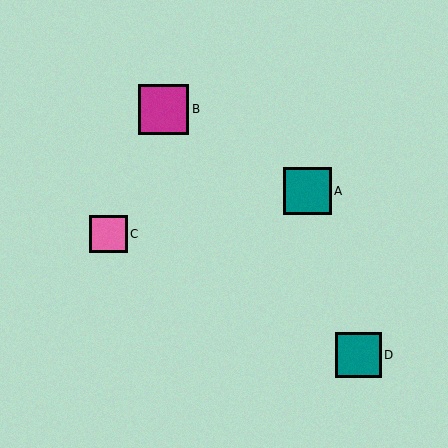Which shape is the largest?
The magenta square (labeled B) is the largest.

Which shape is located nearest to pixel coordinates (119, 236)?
The pink square (labeled C) at (108, 234) is nearest to that location.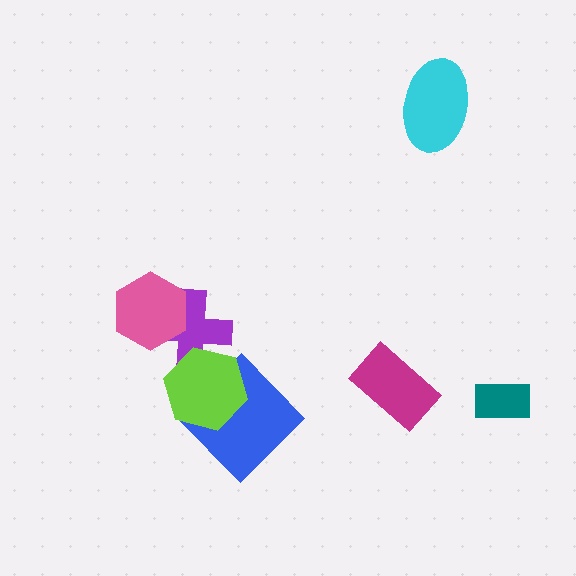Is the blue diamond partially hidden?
Yes, it is partially covered by another shape.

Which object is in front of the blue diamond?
The lime hexagon is in front of the blue diamond.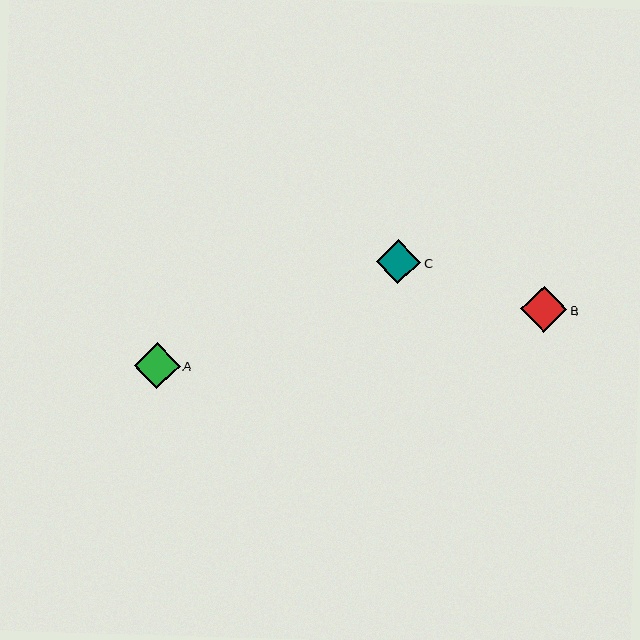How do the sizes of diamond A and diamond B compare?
Diamond A and diamond B are approximately the same size.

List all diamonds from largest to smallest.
From largest to smallest: A, B, C.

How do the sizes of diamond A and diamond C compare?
Diamond A and diamond C are approximately the same size.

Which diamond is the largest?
Diamond A is the largest with a size of approximately 46 pixels.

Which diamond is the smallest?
Diamond C is the smallest with a size of approximately 44 pixels.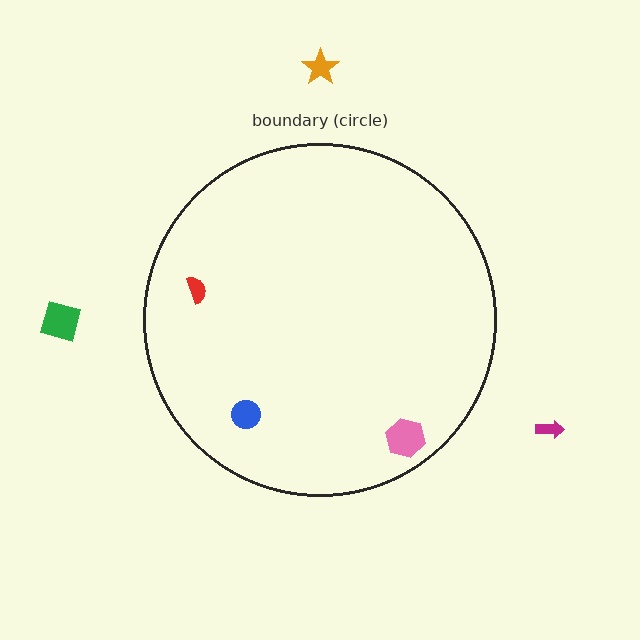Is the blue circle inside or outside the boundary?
Inside.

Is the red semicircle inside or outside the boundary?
Inside.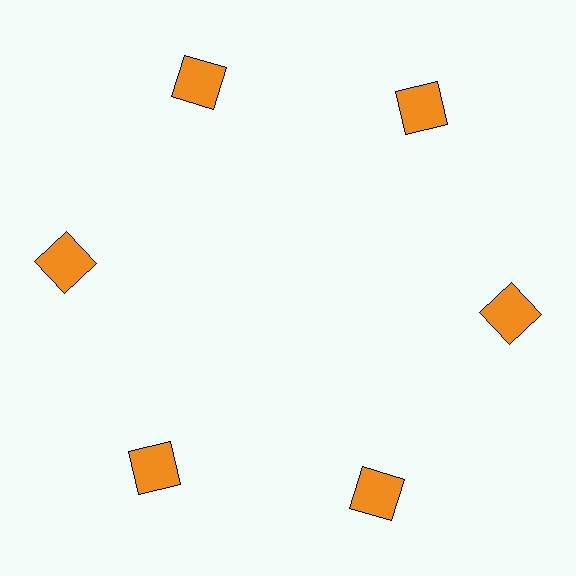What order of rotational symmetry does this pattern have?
This pattern has 6-fold rotational symmetry.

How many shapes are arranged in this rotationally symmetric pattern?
There are 6 shapes, arranged in 6 groups of 1.